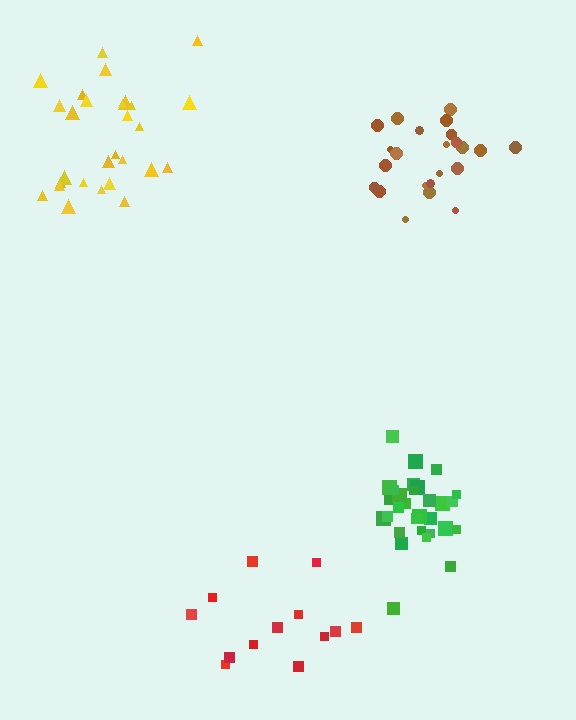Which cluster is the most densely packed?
Green.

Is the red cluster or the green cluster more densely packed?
Green.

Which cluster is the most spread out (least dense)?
Red.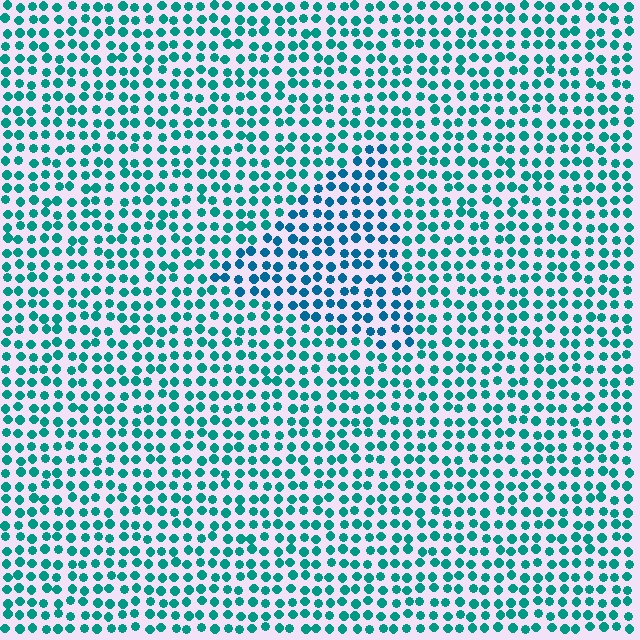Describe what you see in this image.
The image is filled with small teal elements in a uniform arrangement. A triangle-shaped region is visible where the elements are tinted to a slightly different hue, forming a subtle color boundary.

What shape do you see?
I see a triangle.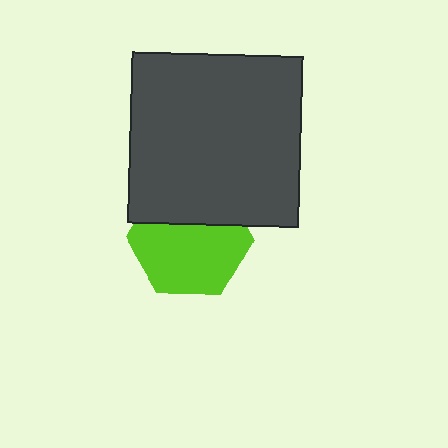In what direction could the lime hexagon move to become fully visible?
The lime hexagon could move down. That would shift it out from behind the dark gray square entirely.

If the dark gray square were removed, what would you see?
You would see the complete lime hexagon.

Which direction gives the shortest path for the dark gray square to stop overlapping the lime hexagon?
Moving up gives the shortest separation.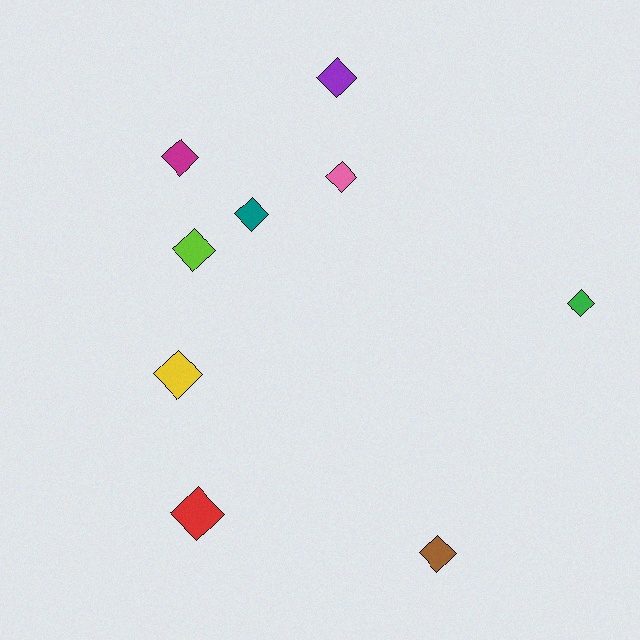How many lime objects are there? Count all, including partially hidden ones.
There is 1 lime object.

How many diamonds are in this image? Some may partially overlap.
There are 9 diamonds.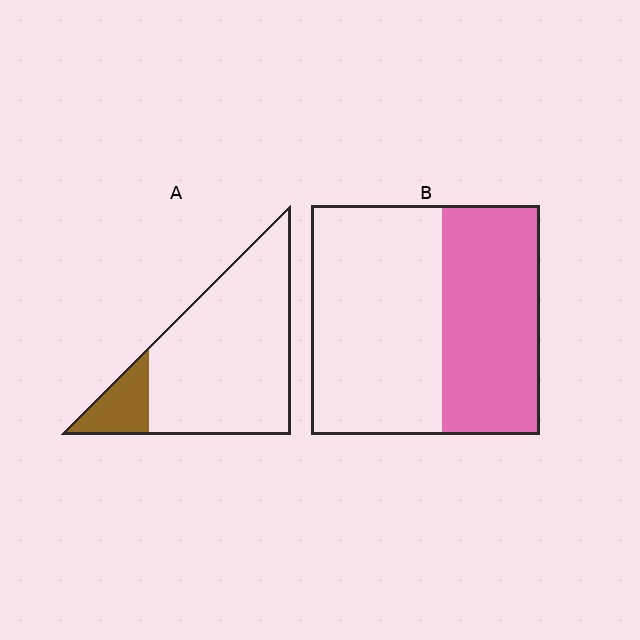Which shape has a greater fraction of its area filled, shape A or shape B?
Shape B.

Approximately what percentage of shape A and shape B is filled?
A is approximately 15% and B is approximately 45%.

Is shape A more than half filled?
No.